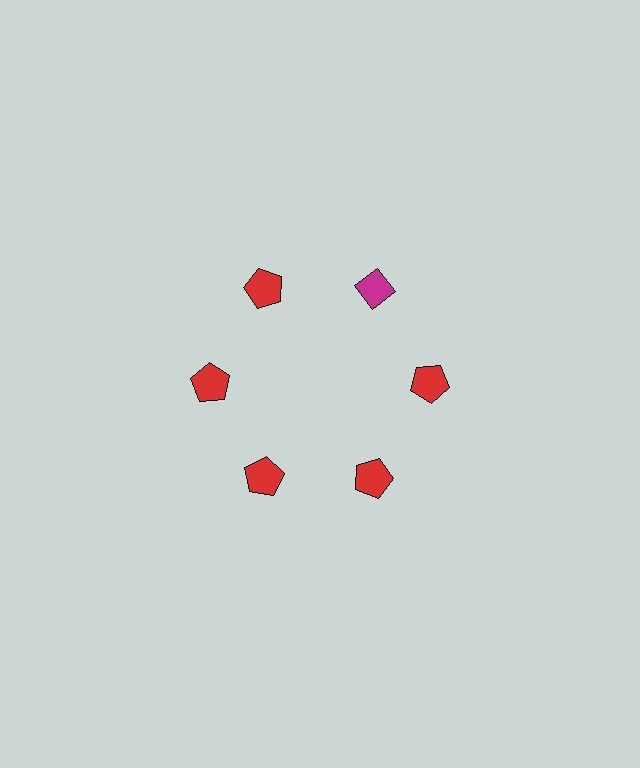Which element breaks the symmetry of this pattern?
The magenta diamond at roughly the 1 o'clock position breaks the symmetry. All other shapes are red pentagons.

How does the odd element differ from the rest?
It differs in both color (magenta instead of red) and shape (diamond instead of pentagon).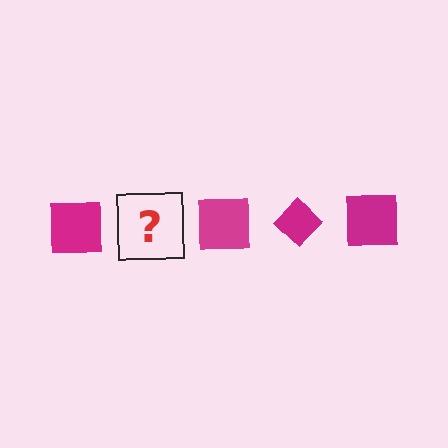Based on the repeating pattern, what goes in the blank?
The blank should be a magenta diamond.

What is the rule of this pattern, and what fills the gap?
The rule is that the pattern cycles through square, diamond shapes in magenta. The gap should be filled with a magenta diamond.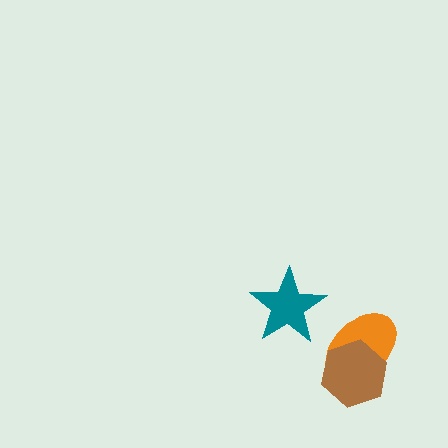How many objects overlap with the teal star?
0 objects overlap with the teal star.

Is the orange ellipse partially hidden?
Yes, it is partially covered by another shape.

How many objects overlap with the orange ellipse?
1 object overlaps with the orange ellipse.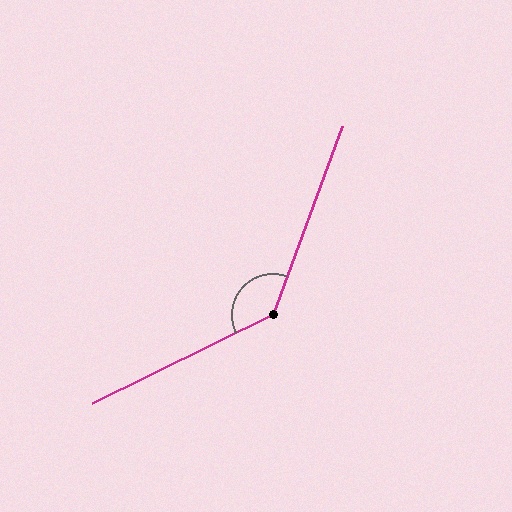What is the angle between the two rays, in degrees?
Approximately 136 degrees.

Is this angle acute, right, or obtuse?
It is obtuse.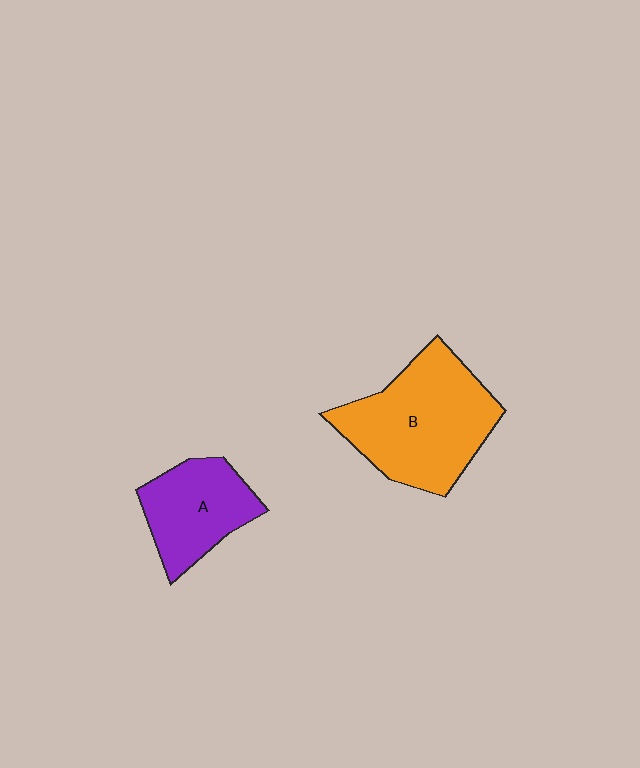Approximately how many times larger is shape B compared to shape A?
Approximately 1.7 times.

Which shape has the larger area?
Shape B (orange).